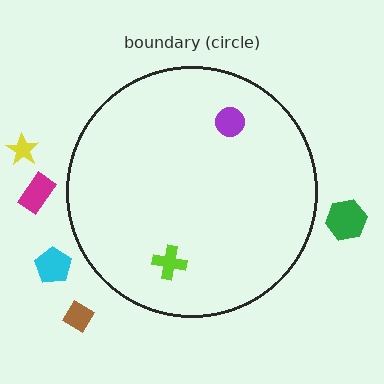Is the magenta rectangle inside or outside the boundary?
Outside.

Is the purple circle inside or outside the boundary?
Inside.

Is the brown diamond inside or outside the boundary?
Outside.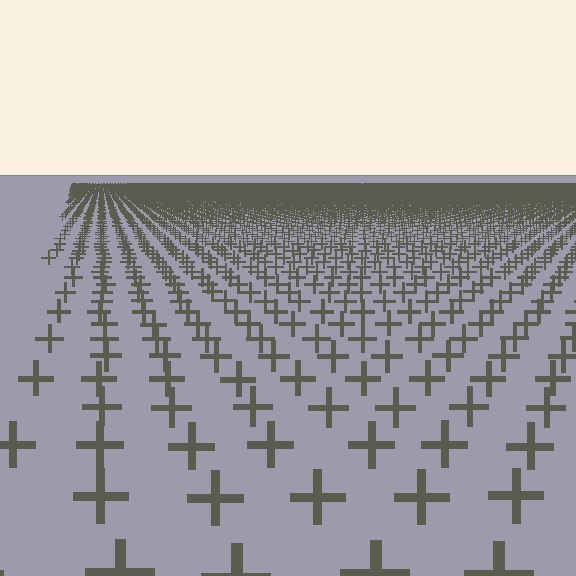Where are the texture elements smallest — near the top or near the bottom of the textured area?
Near the top.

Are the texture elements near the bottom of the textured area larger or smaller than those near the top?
Larger. Near the bottom, elements are closer to the viewer and appear at a bigger on-screen size.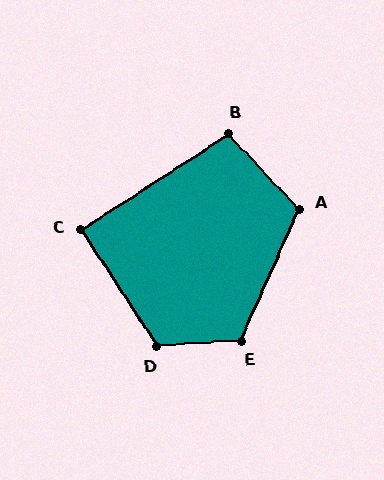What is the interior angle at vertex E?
Approximately 118 degrees (obtuse).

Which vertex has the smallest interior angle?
C, at approximately 90 degrees.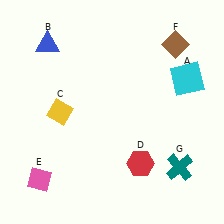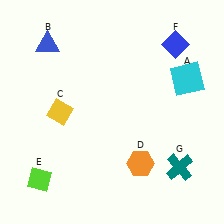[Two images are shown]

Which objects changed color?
D changed from red to orange. E changed from pink to lime. F changed from brown to blue.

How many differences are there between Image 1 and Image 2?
There are 3 differences between the two images.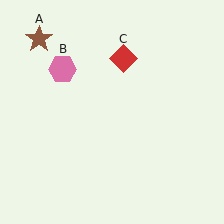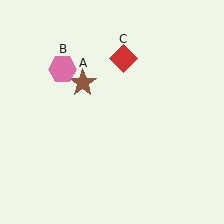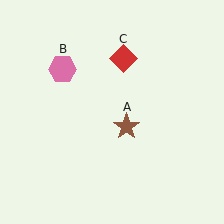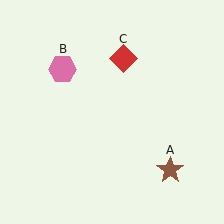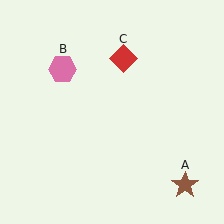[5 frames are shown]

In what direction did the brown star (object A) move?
The brown star (object A) moved down and to the right.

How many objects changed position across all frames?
1 object changed position: brown star (object A).